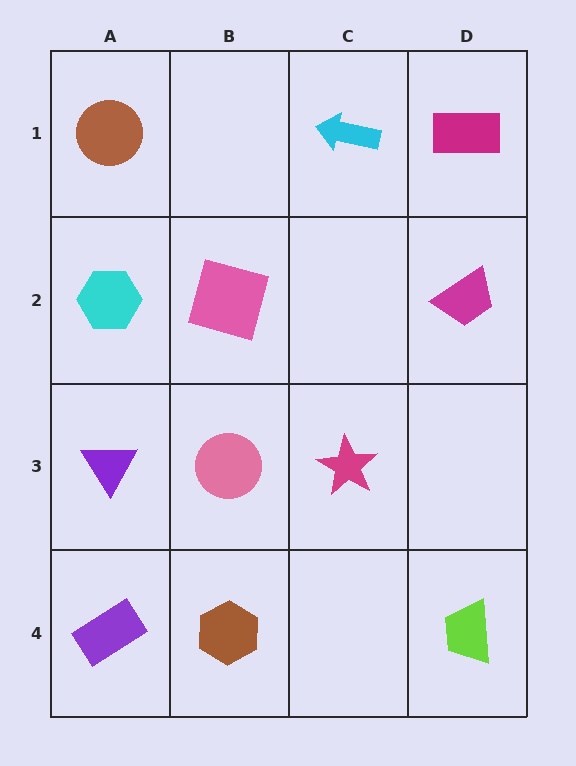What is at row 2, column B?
A pink square.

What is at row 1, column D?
A magenta rectangle.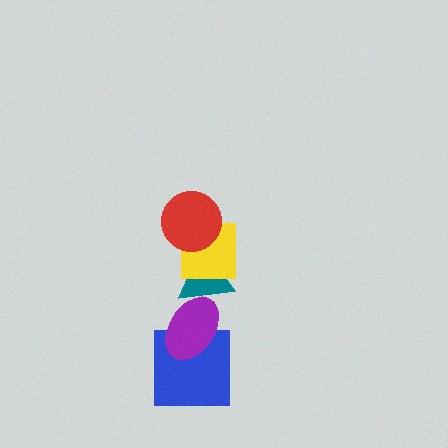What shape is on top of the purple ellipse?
The teal triangle is on top of the purple ellipse.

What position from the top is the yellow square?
The yellow square is 2nd from the top.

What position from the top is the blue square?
The blue square is 5th from the top.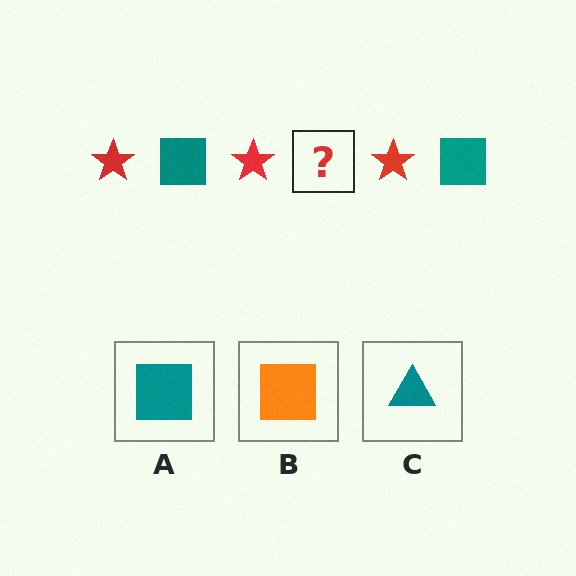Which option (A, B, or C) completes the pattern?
A.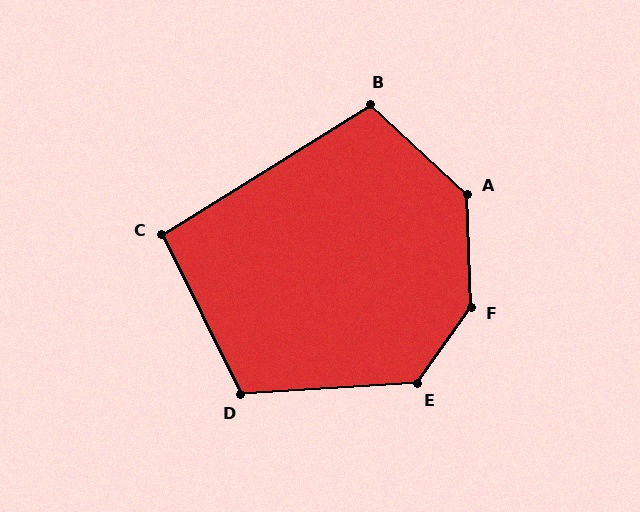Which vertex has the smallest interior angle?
C, at approximately 96 degrees.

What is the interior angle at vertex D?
Approximately 112 degrees (obtuse).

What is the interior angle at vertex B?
Approximately 105 degrees (obtuse).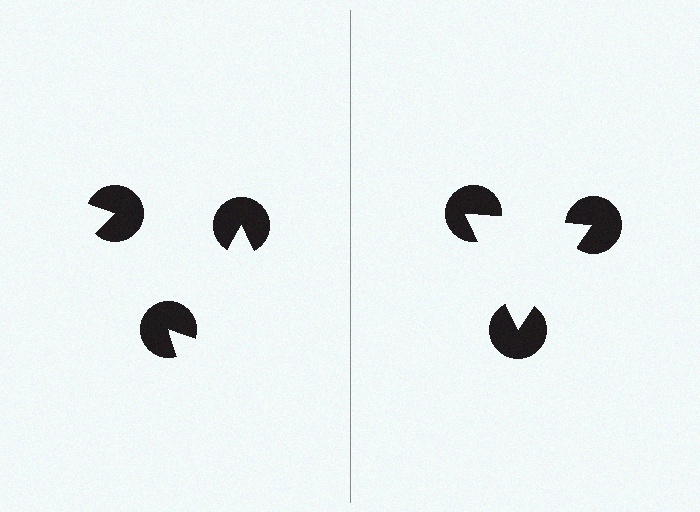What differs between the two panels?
The pac-man discs are positioned identically on both sides; only the wedge orientations differ. On the right they align to a triangle; on the left they are misaligned.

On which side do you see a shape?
An illusory triangle appears on the right side. On the left side the wedge cuts are rotated, so no coherent shape forms.